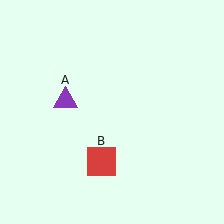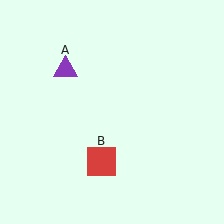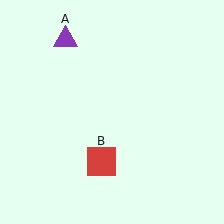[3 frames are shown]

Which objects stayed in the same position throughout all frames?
Red square (object B) remained stationary.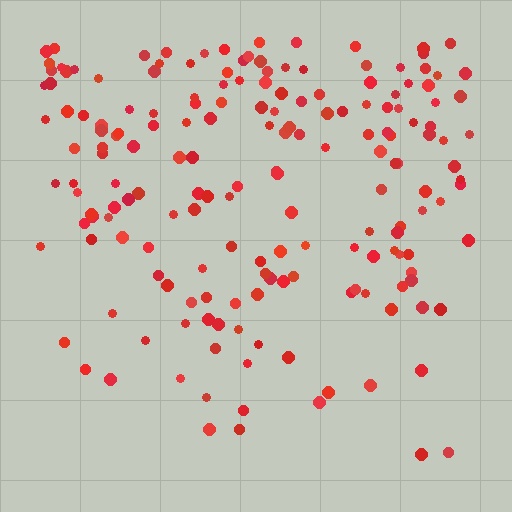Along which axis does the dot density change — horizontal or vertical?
Vertical.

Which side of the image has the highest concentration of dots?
The top.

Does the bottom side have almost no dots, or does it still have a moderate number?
Still a moderate number, just noticeably fewer than the top.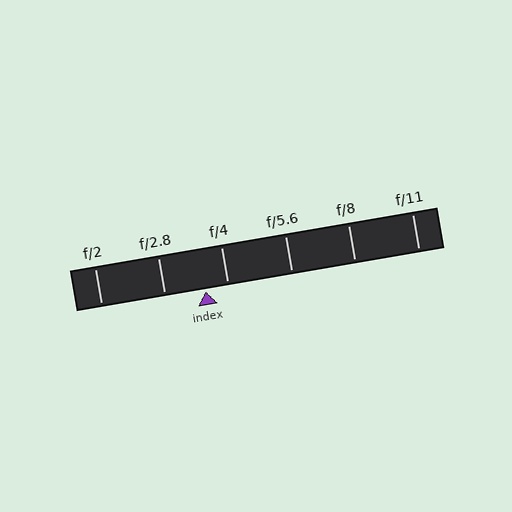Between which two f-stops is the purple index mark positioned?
The index mark is between f/2.8 and f/4.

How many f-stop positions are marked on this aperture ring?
There are 6 f-stop positions marked.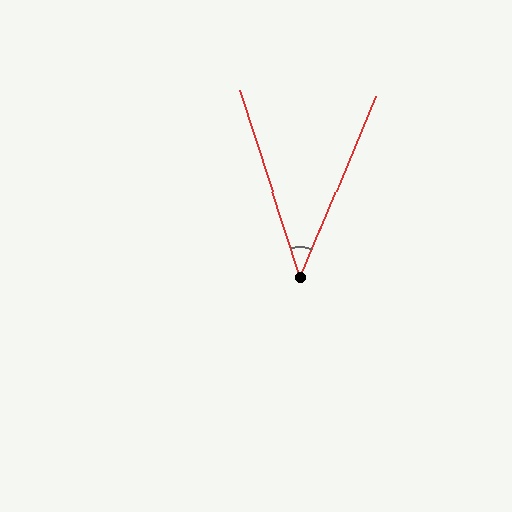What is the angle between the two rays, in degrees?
Approximately 40 degrees.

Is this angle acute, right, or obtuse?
It is acute.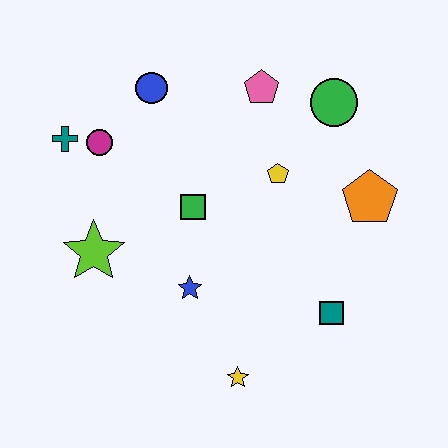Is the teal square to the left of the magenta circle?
No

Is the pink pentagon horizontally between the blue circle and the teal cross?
No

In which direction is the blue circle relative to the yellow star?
The blue circle is above the yellow star.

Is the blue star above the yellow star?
Yes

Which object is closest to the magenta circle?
The teal cross is closest to the magenta circle.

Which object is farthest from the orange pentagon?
The teal cross is farthest from the orange pentagon.